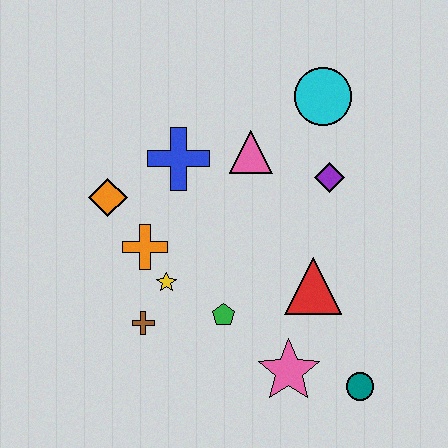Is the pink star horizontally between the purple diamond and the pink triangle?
Yes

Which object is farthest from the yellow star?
The cyan circle is farthest from the yellow star.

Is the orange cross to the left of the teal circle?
Yes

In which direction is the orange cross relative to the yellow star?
The orange cross is above the yellow star.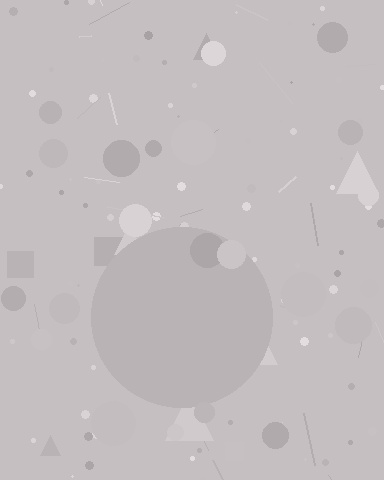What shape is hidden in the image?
A circle is hidden in the image.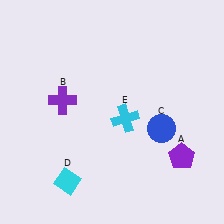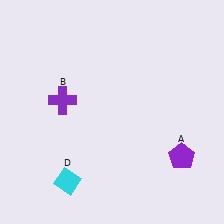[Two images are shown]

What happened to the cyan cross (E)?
The cyan cross (E) was removed in Image 2. It was in the bottom-right area of Image 1.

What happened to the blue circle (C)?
The blue circle (C) was removed in Image 2. It was in the bottom-right area of Image 1.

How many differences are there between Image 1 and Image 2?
There are 2 differences between the two images.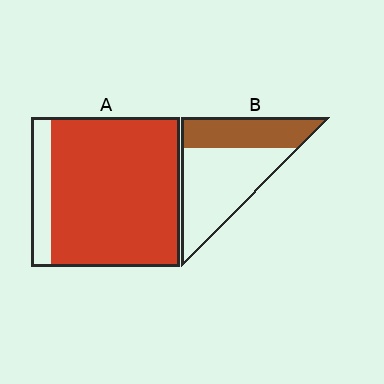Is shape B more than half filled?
No.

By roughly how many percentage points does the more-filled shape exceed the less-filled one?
By roughly 50 percentage points (A over B).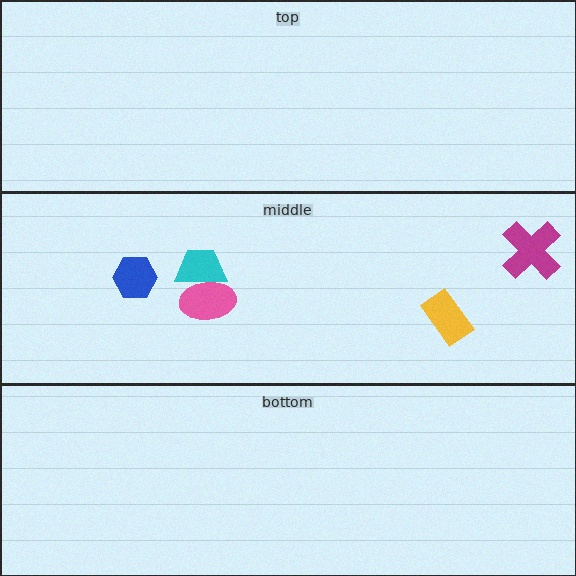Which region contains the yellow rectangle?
The middle region.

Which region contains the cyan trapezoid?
The middle region.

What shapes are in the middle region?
The pink ellipse, the blue hexagon, the yellow rectangle, the magenta cross, the cyan trapezoid.